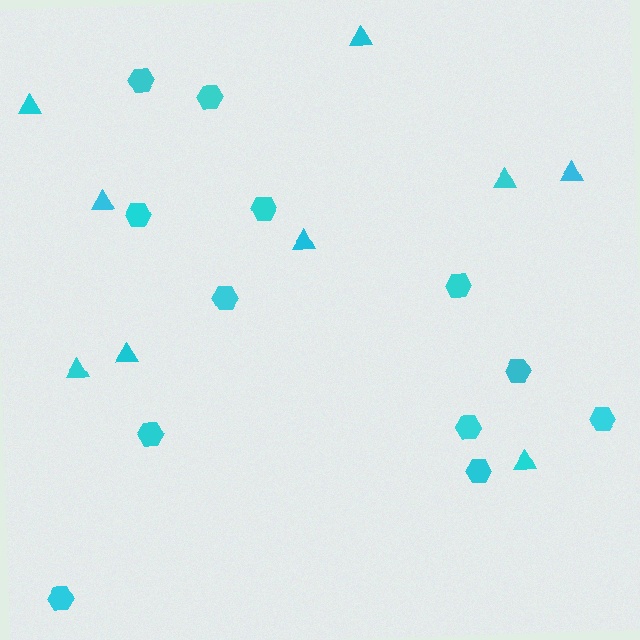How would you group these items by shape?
There are 2 groups: one group of triangles (9) and one group of hexagons (12).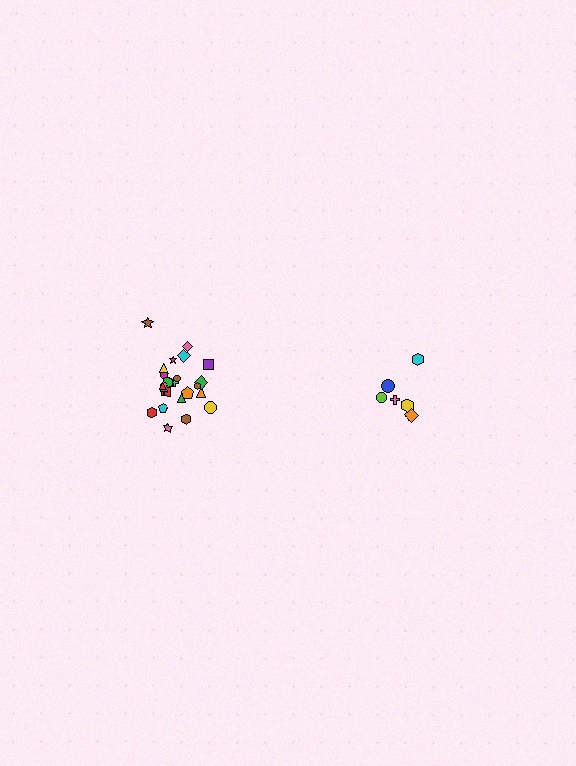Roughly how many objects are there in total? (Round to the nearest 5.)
Roughly 30 objects in total.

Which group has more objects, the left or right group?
The left group.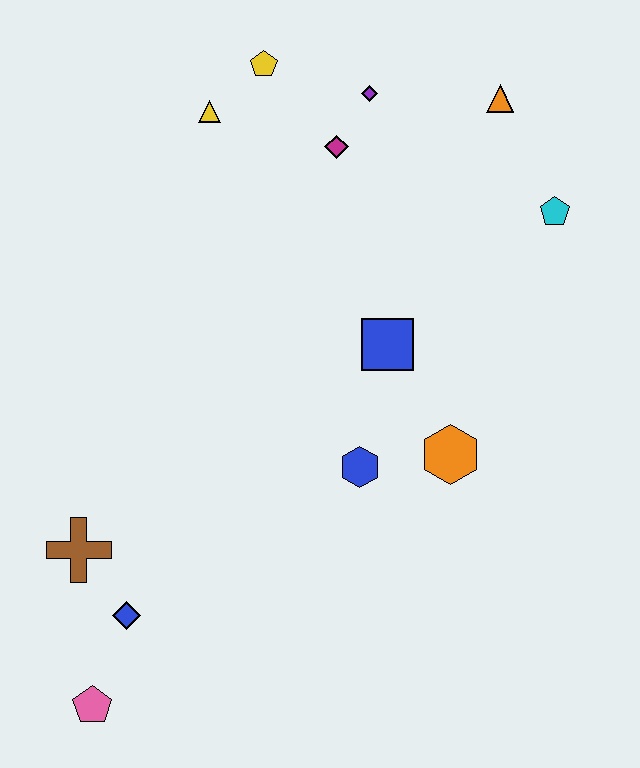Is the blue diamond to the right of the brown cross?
Yes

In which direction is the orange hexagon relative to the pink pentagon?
The orange hexagon is to the right of the pink pentagon.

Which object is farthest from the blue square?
The pink pentagon is farthest from the blue square.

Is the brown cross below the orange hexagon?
Yes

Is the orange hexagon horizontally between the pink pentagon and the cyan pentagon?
Yes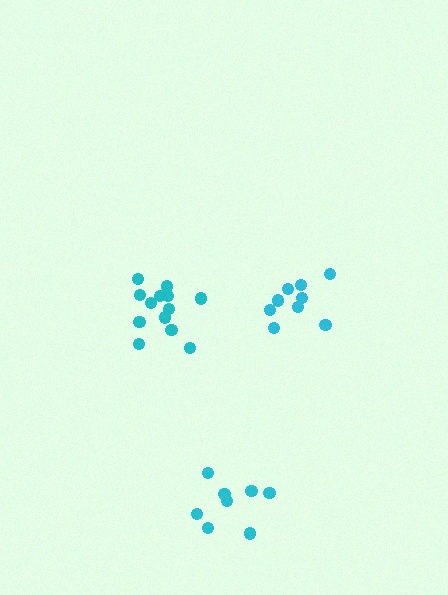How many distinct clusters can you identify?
There are 3 distinct clusters.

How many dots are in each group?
Group 1: 9 dots, Group 2: 13 dots, Group 3: 8 dots (30 total).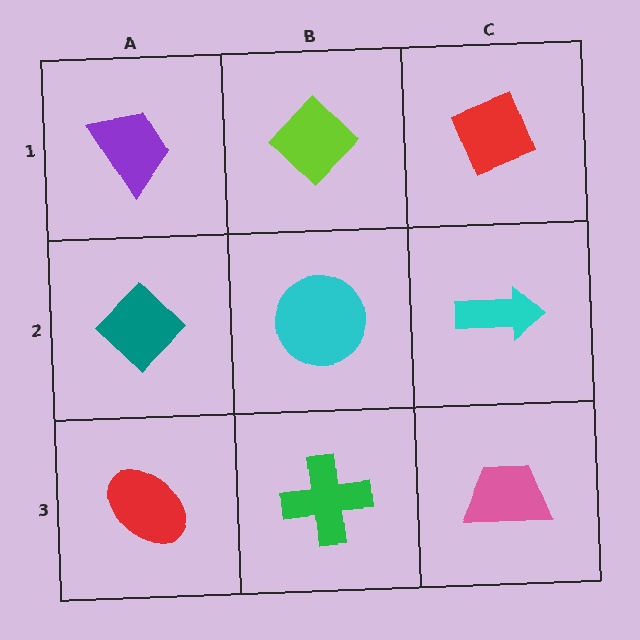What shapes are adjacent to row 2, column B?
A lime diamond (row 1, column B), a green cross (row 3, column B), a teal diamond (row 2, column A), a cyan arrow (row 2, column C).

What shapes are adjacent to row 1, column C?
A cyan arrow (row 2, column C), a lime diamond (row 1, column B).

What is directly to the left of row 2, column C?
A cyan circle.